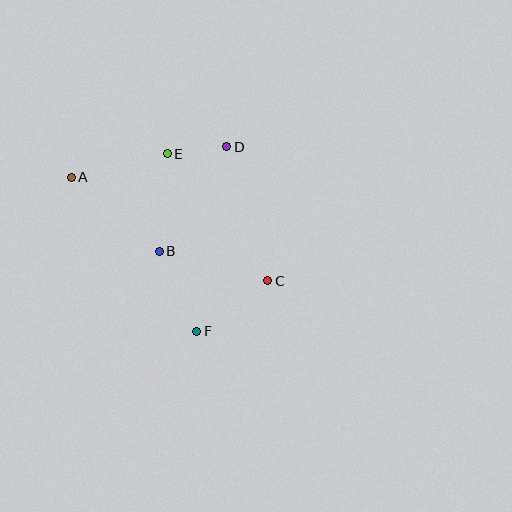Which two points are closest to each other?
Points D and E are closest to each other.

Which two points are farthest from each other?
Points A and C are farthest from each other.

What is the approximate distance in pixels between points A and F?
The distance between A and F is approximately 199 pixels.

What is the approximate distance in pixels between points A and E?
The distance between A and E is approximately 99 pixels.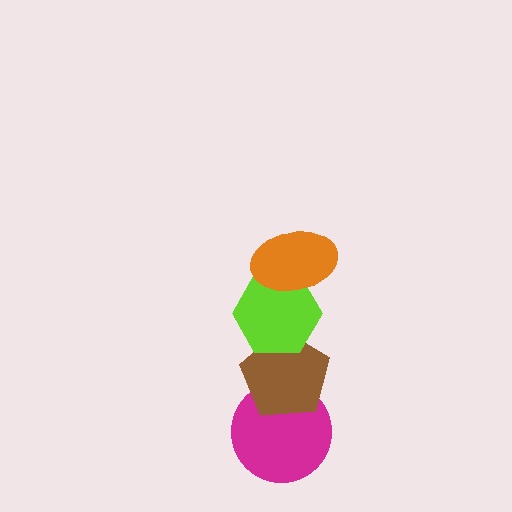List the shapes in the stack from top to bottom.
From top to bottom: the orange ellipse, the lime hexagon, the brown pentagon, the magenta circle.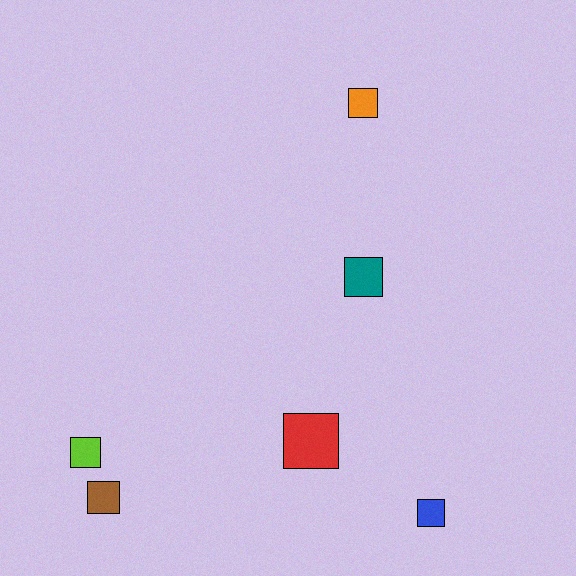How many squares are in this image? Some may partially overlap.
There are 6 squares.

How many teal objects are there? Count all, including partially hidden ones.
There is 1 teal object.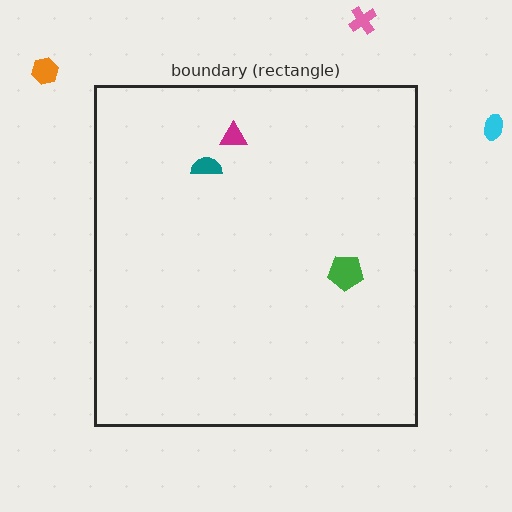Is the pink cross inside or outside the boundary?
Outside.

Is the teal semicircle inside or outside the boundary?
Inside.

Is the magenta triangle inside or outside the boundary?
Inside.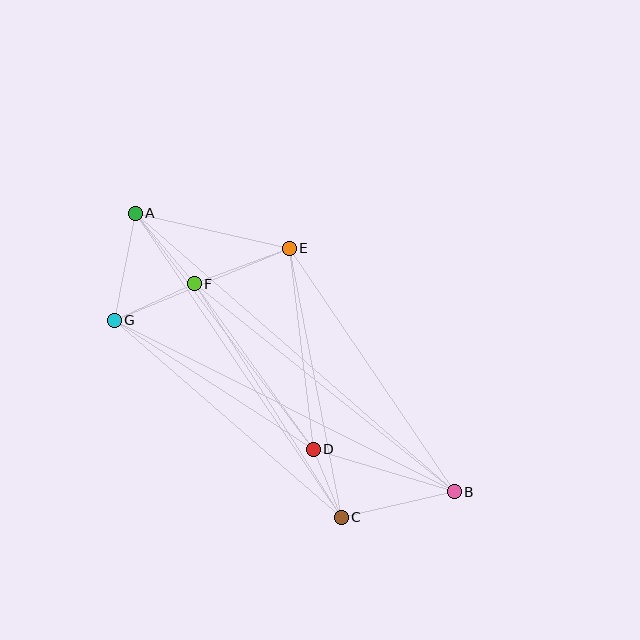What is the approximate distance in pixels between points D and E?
The distance between D and E is approximately 202 pixels.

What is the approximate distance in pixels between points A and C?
The distance between A and C is approximately 367 pixels.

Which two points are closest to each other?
Points C and D are closest to each other.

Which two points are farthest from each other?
Points A and B are farthest from each other.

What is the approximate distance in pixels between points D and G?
The distance between D and G is approximately 237 pixels.